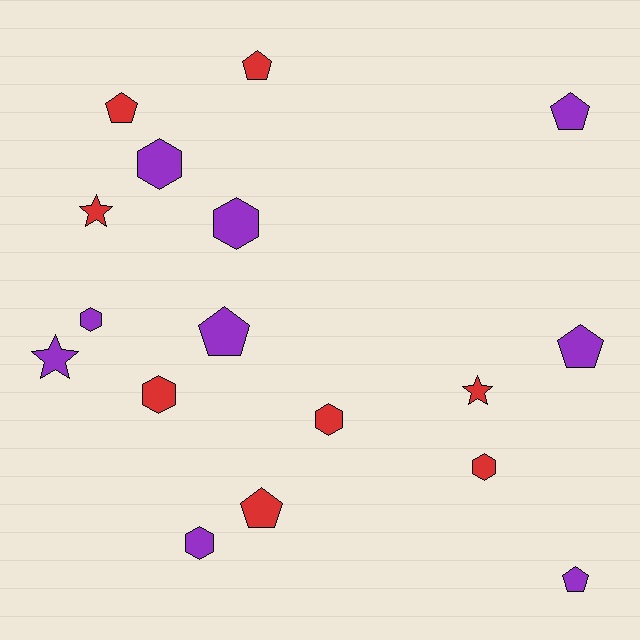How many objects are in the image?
There are 17 objects.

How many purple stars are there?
There is 1 purple star.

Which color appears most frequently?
Purple, with 9 objects.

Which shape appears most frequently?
Pentagon, with 7 objects.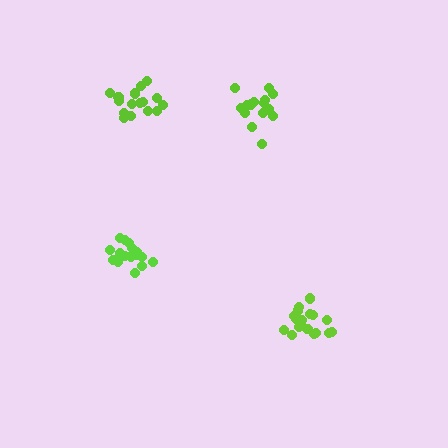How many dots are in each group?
Group 1: 19 dots, Group 2: 15 dots, Group 3: 17 dots, Group 4: 18 dots (69 total).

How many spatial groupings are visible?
There are 4 spatial groupings.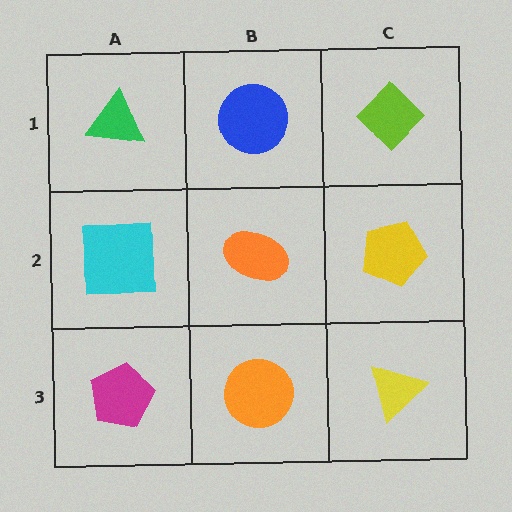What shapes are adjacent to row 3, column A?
A cyan square (row 2, column A), an orange circle (row 3, column B).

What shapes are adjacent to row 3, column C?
A yellow pentagon (row 2, column C), an orange circle (row 3, column B).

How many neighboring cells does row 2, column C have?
3.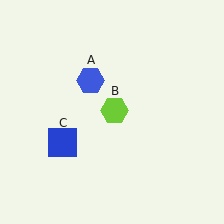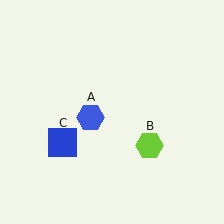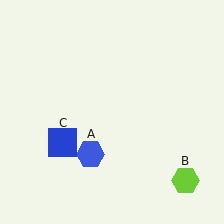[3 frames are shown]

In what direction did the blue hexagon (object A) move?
The blue hexagon (object A) moved down.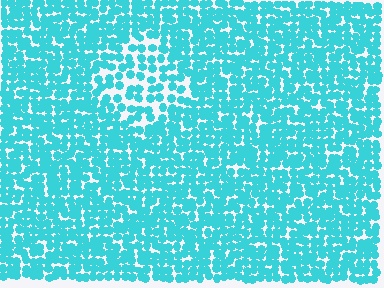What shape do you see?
I see a diamond.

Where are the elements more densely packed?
The elements are more densely packed outside the diamond boundary.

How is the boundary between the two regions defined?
The boundary is defined by a change in element density (approximately 1.9x ratio). All elements are the same color, size, and shape.